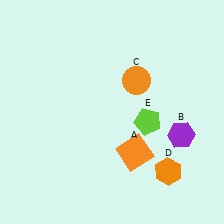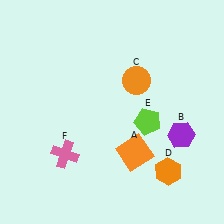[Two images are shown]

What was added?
A pink cross (F) was added in Image 2.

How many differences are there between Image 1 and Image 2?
There is 1 difference between the two images.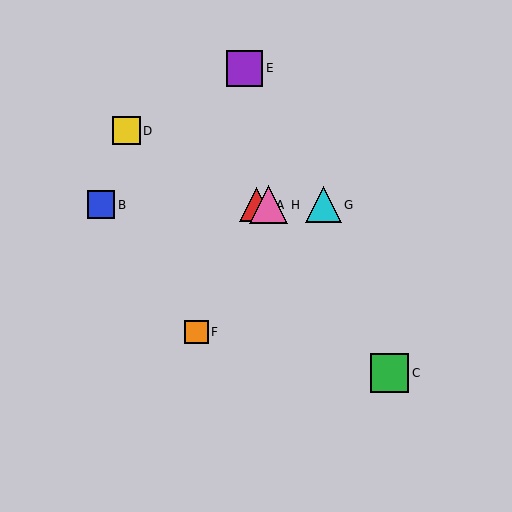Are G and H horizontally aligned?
Yes, both are at y≈205.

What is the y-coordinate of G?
Object G is at y≈205.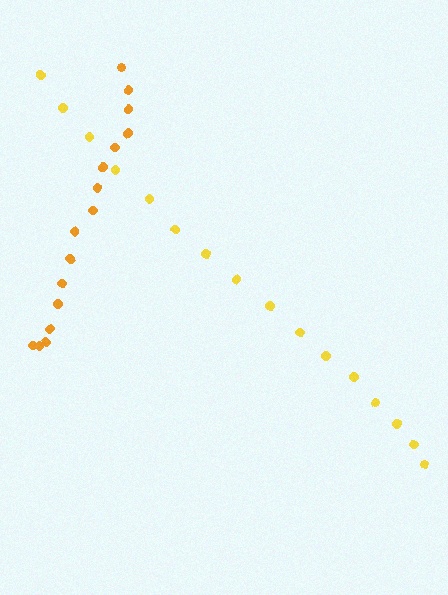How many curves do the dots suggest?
There are 2 distinct paths.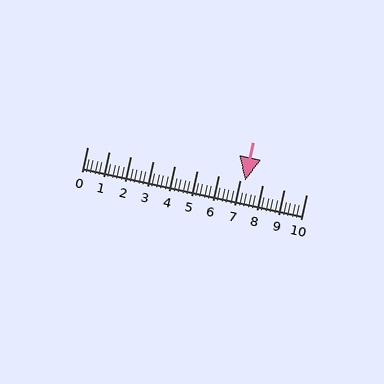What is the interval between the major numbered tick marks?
The major tick marks are spaced 1 units apart.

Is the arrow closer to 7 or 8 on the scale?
The arrow is closer to 7.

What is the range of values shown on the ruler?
The ruler shows values from 0 to 10.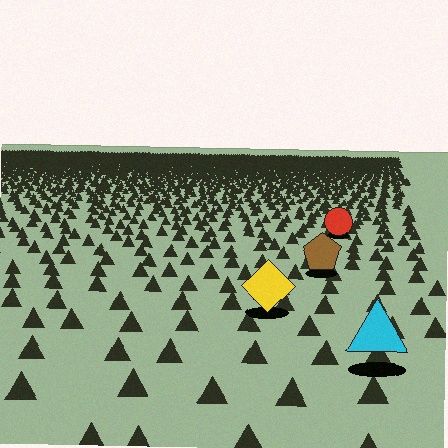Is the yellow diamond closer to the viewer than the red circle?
Yes. The yellow diamond is closer — you can tell from the texture gradient: the ground texture is coarser near it.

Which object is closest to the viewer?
The cyan triangle is closest. The texture marks near it are larger and more spread out.